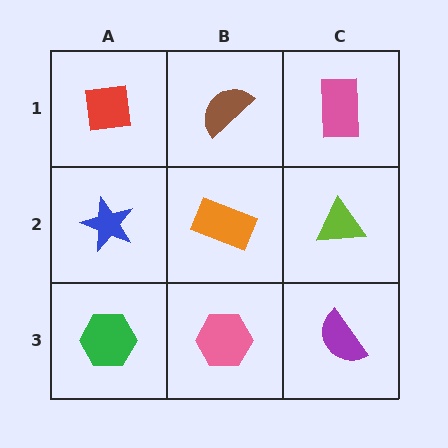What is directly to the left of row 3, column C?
A pink hexagon.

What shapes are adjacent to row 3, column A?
A blue star (row 2, column A), a pink hexagon (row 3, column B).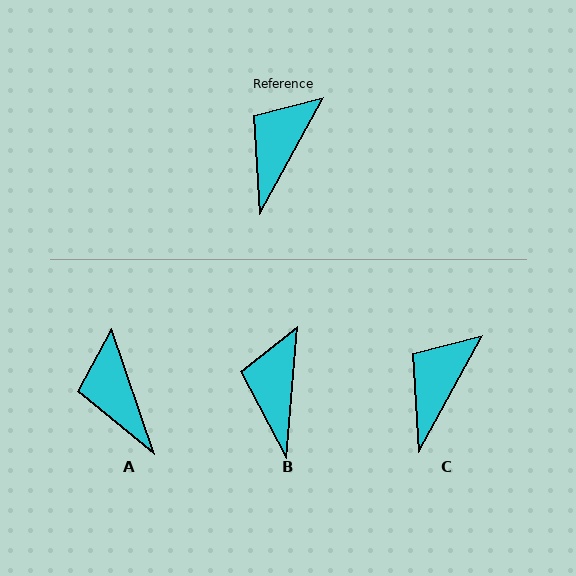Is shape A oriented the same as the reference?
No, it is off by about 48 degrees.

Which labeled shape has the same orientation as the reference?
C.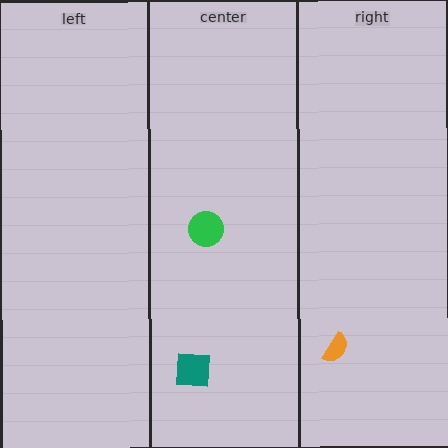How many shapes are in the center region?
2.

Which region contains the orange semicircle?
The right region.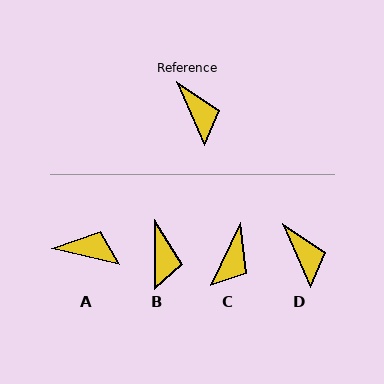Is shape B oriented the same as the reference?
No, it is off by about 24 degrees.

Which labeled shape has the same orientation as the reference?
D.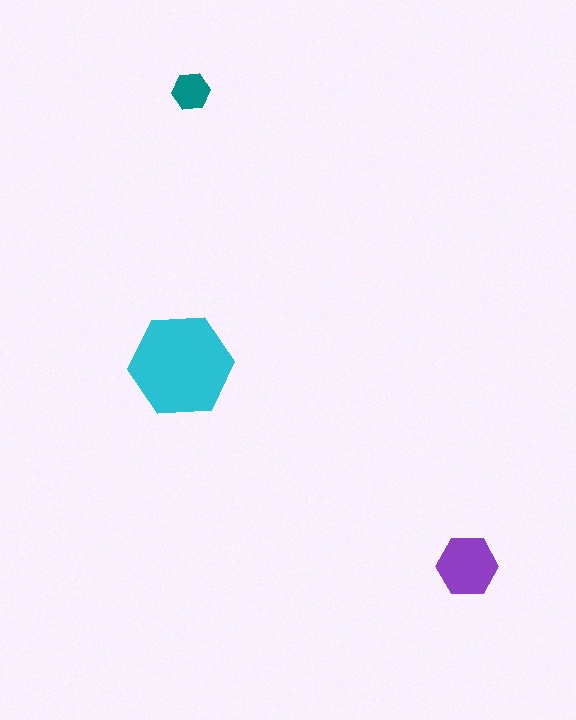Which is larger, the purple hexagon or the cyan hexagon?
The cyan one.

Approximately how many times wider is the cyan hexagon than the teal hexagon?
About 2.5 times wider.